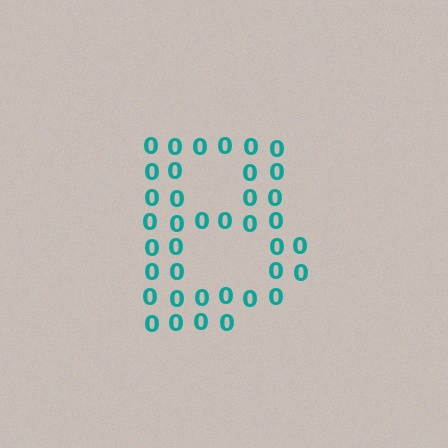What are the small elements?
The small elements are digit 0's.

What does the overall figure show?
The overall figure shows the letter B.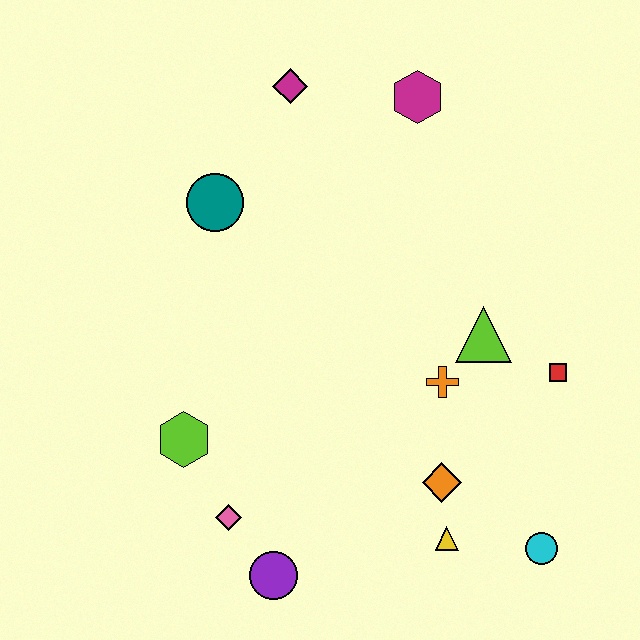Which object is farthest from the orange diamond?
The magenta diamond is farthest from the orange diamond.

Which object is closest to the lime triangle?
The orange cross is closest to the lime triangle.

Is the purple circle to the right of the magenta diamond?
No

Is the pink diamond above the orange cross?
No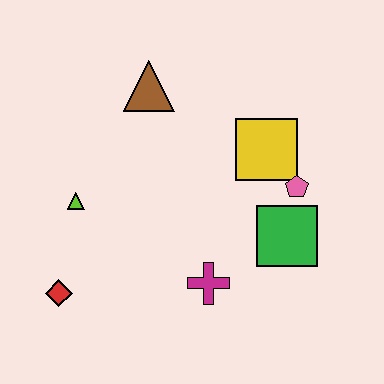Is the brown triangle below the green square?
No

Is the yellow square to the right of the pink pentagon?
No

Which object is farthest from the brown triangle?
The red diamond is farthest from the brown triangle.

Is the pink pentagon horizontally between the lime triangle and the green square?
No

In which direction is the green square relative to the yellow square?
The green square is below the yellow square.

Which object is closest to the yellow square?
The pink pentagon is closest to the yellow square.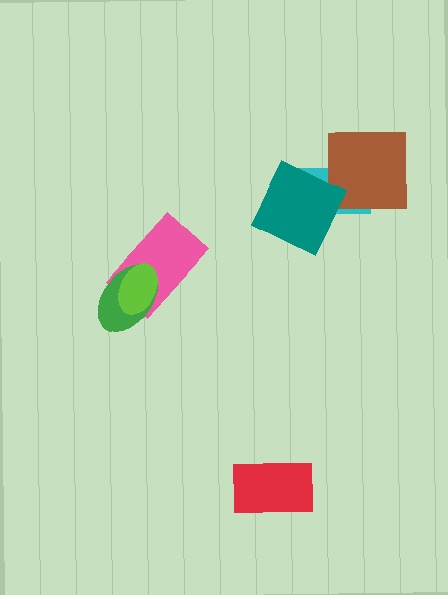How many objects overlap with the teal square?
1 object overlaps with the teal square.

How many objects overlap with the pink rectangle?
2 objects overlap with the pink rectangle.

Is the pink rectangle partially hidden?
Yes, it is partially covered by another shape.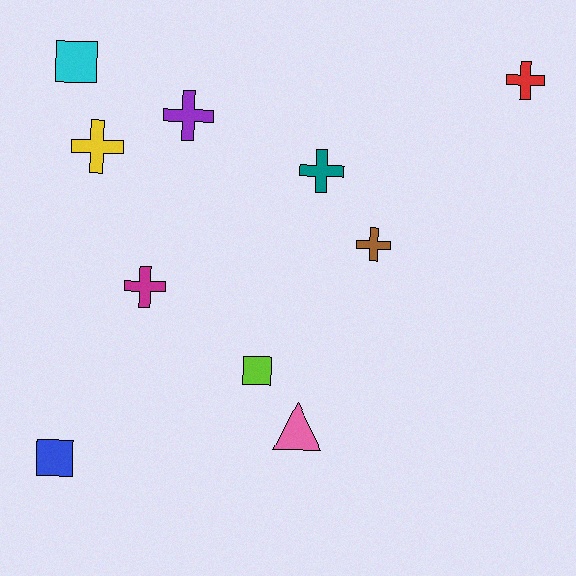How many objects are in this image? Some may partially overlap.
There are 10 objects.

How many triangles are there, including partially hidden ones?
There is 1 triangle.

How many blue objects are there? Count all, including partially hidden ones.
There is 1 blue object.